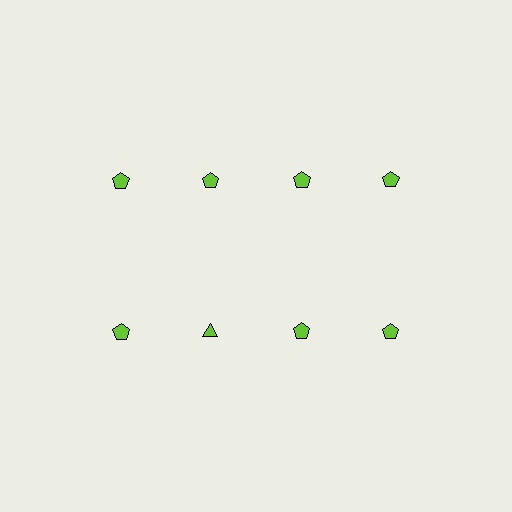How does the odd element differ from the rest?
It has a different shape: triangle instead of pentagon.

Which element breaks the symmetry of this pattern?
The lime triangle in the second row, second from left column breaks the symmetry. All other shapes are lime pentagons.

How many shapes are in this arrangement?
There are 8 shapes arranged in a grid pattern.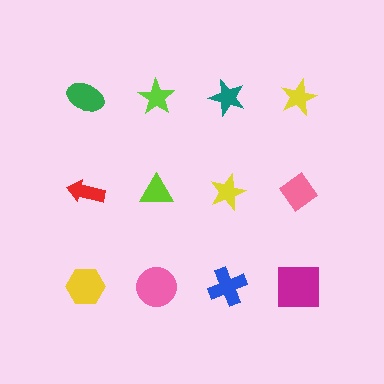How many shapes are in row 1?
4 shapes.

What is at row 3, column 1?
A yellow hexagon.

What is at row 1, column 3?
A teal star.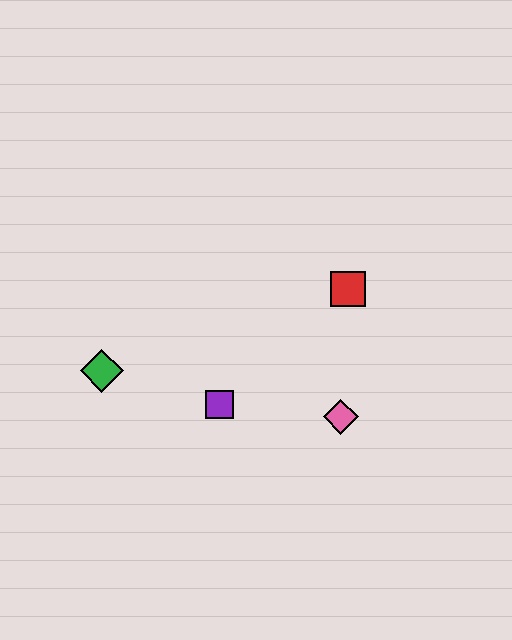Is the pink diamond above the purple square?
No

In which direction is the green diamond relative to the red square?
The green diamond is to the left of the red square.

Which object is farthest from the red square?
The green diamond is farthest from the red square.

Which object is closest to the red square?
The pink diamond is closest to the red square.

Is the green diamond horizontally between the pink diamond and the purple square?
No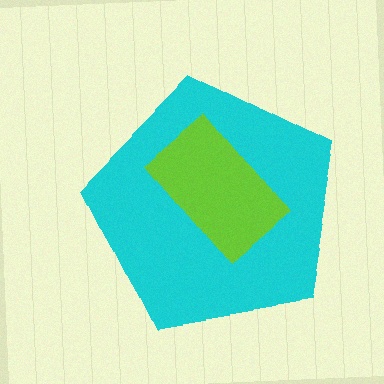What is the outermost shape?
The cyan pentagon.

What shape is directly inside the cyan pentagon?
The lime rectangle.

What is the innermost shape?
The lime rectangle.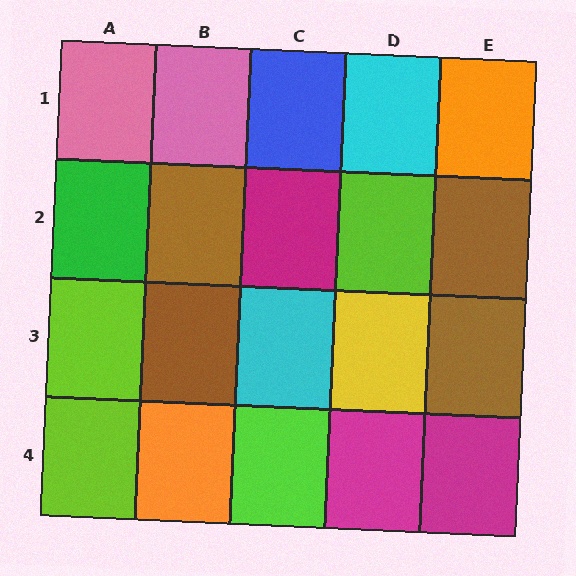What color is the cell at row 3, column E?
Brown.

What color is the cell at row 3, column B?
Brown.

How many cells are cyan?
2 cells are cyan.